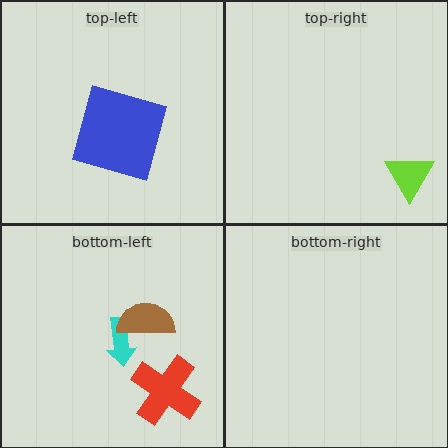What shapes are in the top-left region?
The blue square.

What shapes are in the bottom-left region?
The cyan arrow, the brown semicircle, the red cross.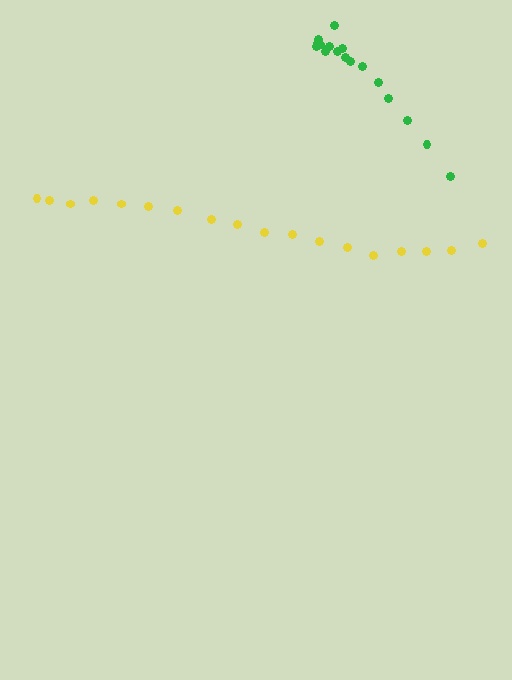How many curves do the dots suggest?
There are 2 distinct paths.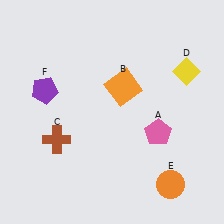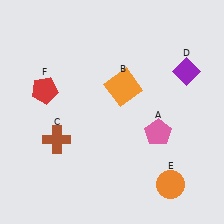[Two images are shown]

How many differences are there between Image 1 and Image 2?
There are 2 differences between the two images.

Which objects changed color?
D changed from yellow to purple. F changed from purple to red.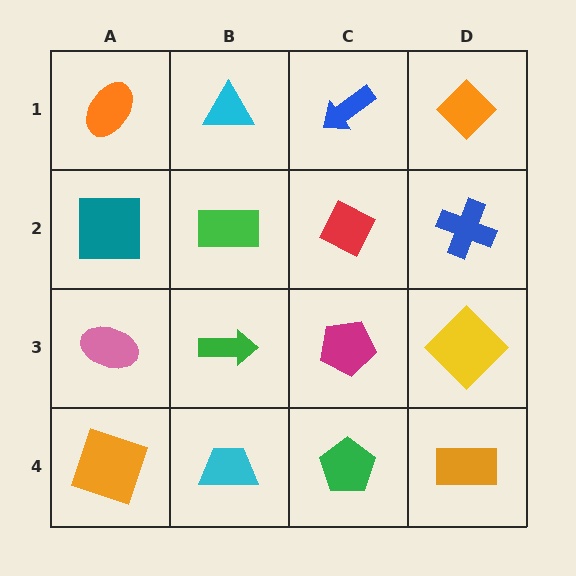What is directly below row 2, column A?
A pink ellipse.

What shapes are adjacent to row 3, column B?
A green rectangle (row 2, column B), a cyan trapezoid (row 4, column B), a pink ellipse (row 3, column A), a magenta pentagon (row 3, column C).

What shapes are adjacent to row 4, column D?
A yellow diamond (row 3, column D), a green pentagon (row 4, column C).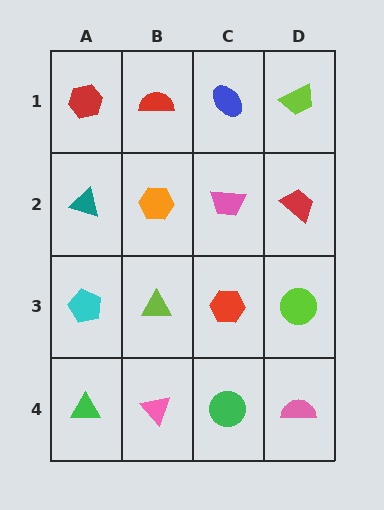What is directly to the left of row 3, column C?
A lime triangle.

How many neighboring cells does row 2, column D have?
3.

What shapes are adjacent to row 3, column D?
A red trapezoid (row 2, column D), a pink semicircle (row 4, column D), a red hexagon (row 3, column C).